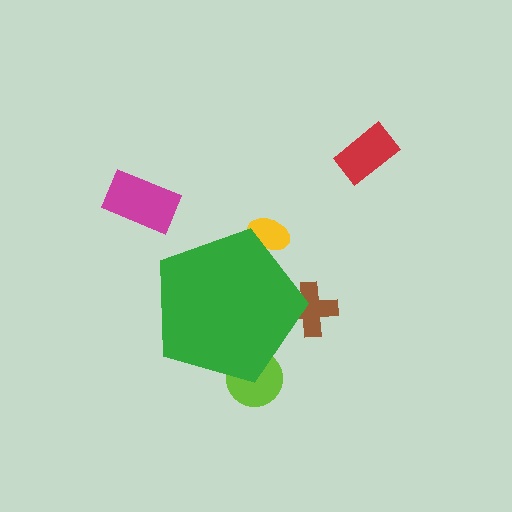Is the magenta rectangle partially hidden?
No, the magenta rectangle is fully visible.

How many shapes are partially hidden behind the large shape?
3 shapes are partially hidden.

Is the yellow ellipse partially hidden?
Yes, the yellow ellipse is partially hidden behind the green pentagon.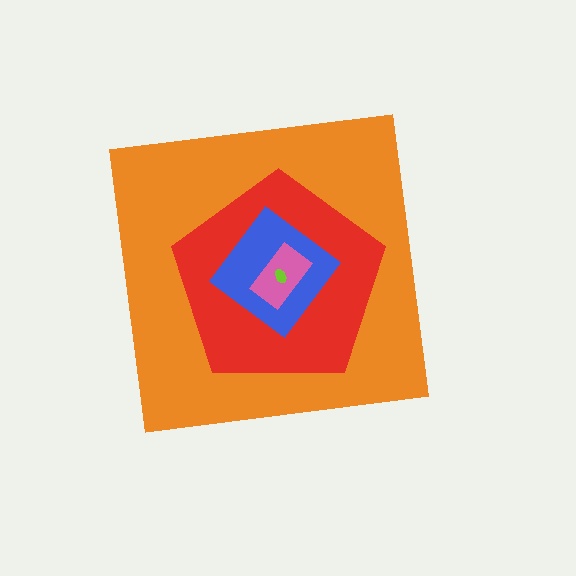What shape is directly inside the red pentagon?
The blue diamond.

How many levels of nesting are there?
5.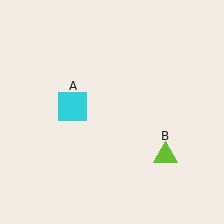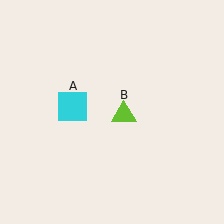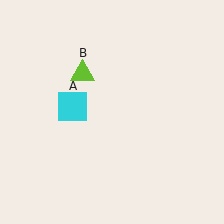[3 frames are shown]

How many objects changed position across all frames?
1 object changed position: lime triangle (object B).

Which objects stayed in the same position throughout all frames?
Cyan square (object A) remained stationary.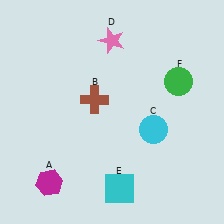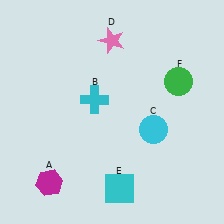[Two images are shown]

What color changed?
The cross (B) changed from brown in Image 1 to cyan in Image 2.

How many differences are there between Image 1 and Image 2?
There is 1 difference between the two images.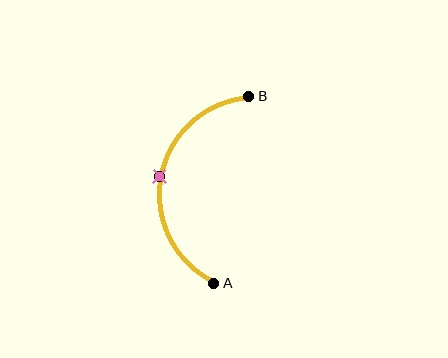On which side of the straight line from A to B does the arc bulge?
The arc bulges to the left of the straight line connecting A and B.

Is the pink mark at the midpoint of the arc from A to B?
Yes. The pink mark lies on the arc at equal arc-length from both A and B — it is the arc midpoint.